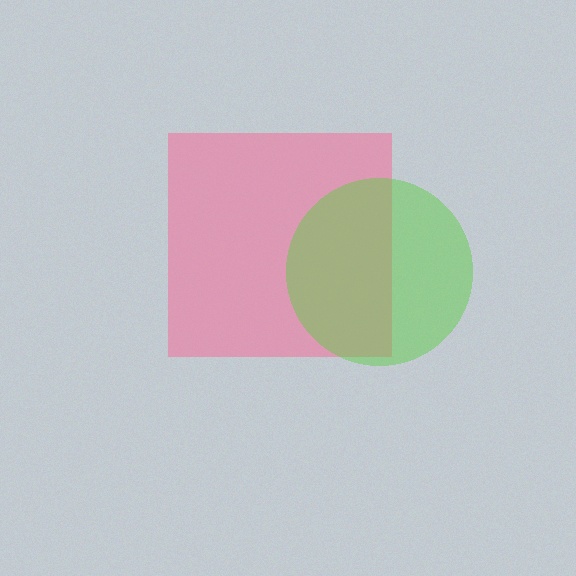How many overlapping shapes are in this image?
There are 2 overlapping shapes in the image.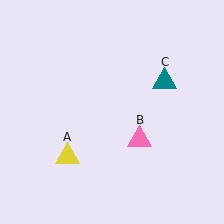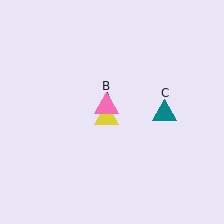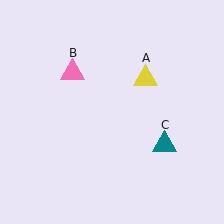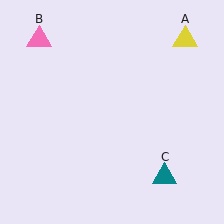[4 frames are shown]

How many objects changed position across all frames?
3 objects changed position: yellow triangle (object A), pink triangle (object B), teal triangle (object C).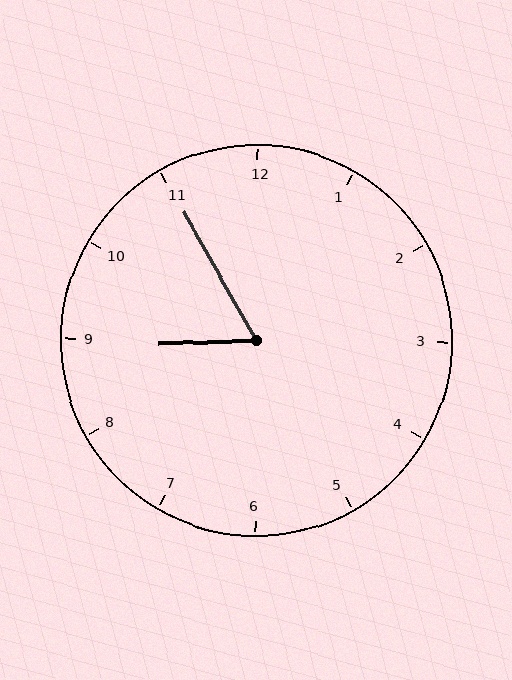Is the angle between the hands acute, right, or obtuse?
It is acute.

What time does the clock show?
8:55.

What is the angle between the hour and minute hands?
Approximately 62 degrees.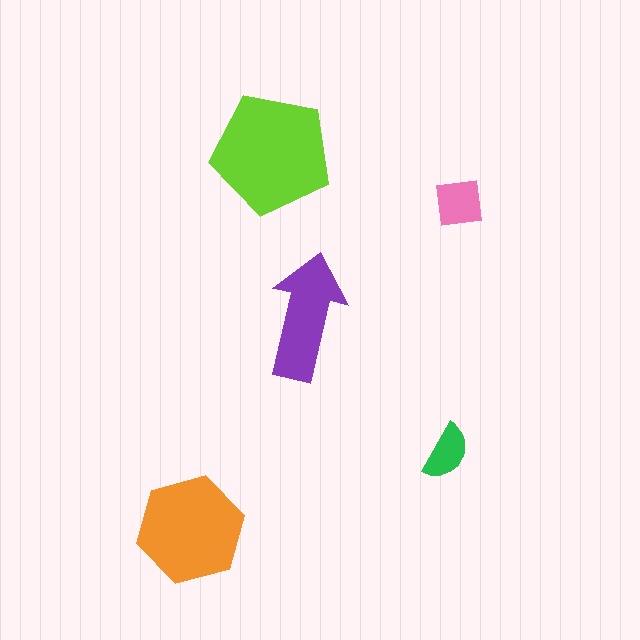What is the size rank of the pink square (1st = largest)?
4th.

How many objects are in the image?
There are 5 objects in the image.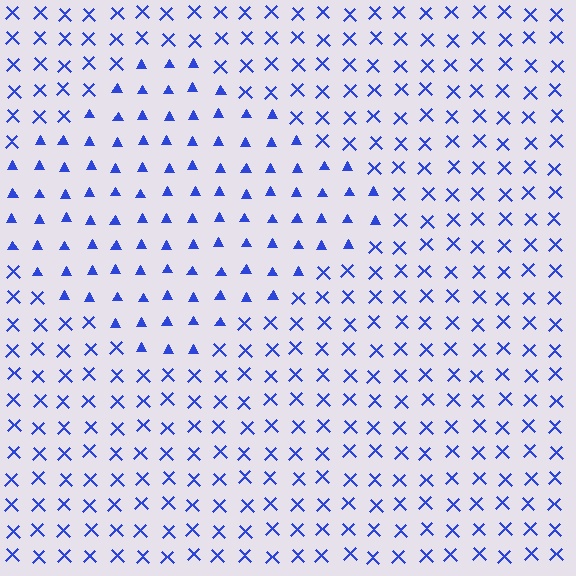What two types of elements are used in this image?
The image uses triangles inside the diamond region and X marks outside it.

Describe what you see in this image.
The image is filled with small blue elements arranged in a uniform grid. A diamond-shaped region contains triangles, while the surrounding area contains X marks. The boundary is defined purely by the change in element shape.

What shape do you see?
I see a diamond.